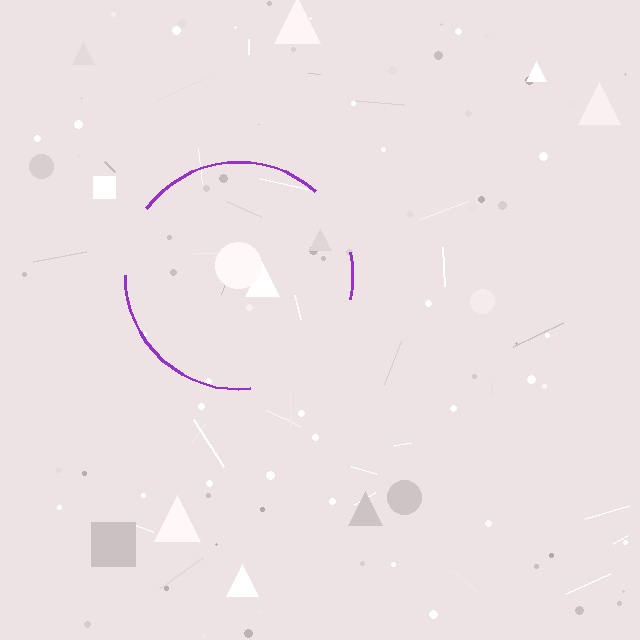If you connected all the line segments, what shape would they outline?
They would outline a circle.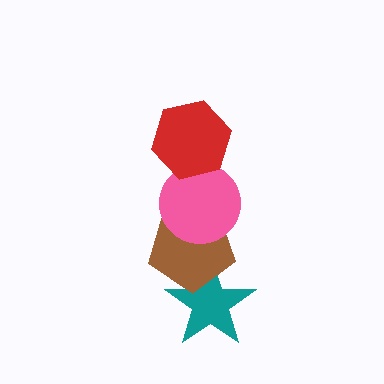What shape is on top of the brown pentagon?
The pink circle is on top of the brown pentagon.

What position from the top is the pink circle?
The pink circle is 2nd from the top.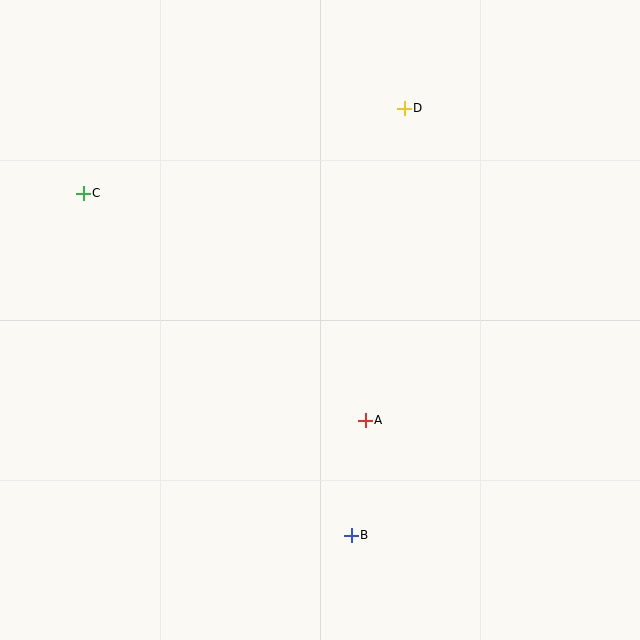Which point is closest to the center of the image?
Point A at (365, 420) is closest to the center.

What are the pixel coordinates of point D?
Point D is at (404, 108).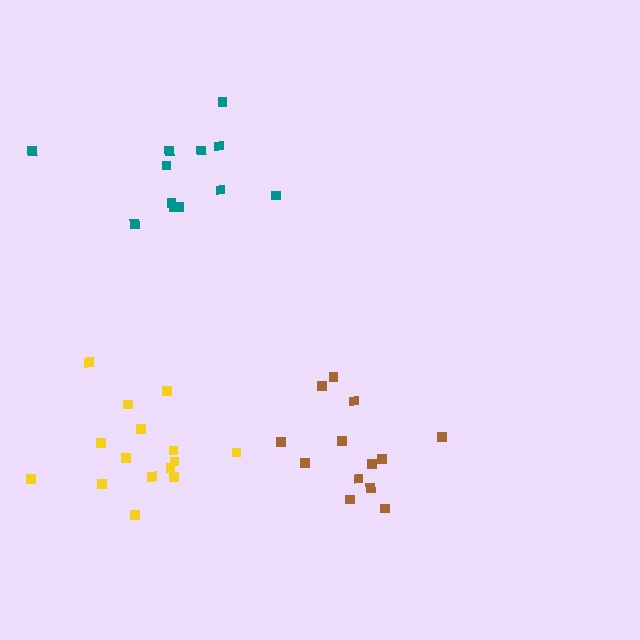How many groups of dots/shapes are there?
There are 3 groups.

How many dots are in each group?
Group 1: 13 dots, Group 2: 12 dots, Group 3: 15 dots (40 total).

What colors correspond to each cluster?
The clusters are colored: brown, teal, yellow.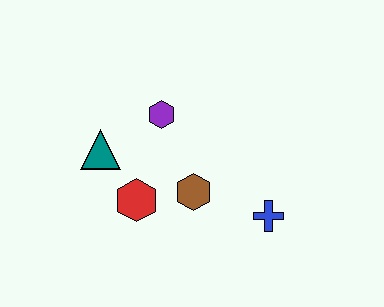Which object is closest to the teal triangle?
The red hexagon is closest to the teal triangle.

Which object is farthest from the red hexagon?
The blue cross is farthest from the red hexagon.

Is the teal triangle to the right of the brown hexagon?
No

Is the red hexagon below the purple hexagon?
Yes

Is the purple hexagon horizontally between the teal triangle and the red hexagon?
No